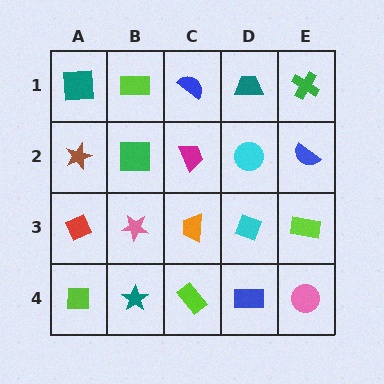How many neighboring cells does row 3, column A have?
3.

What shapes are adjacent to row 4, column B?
A pink star (row 3, column B), a lime square (row 4, column A), a lime rectangle (row 4, column C).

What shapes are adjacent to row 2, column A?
A teal square (row 1, column A), a red diamond (row 3, column A), a green square (row 2, column B).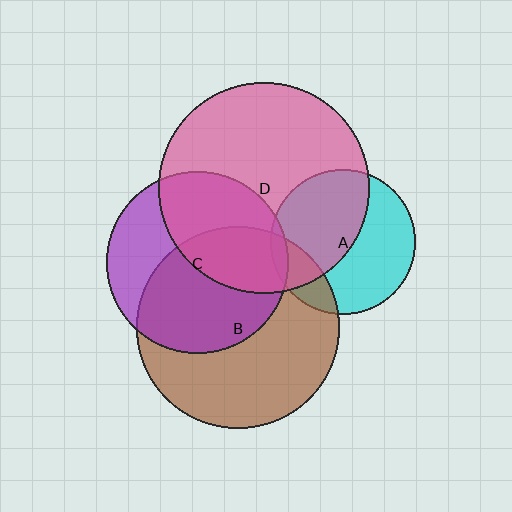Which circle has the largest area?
Circle D (pink).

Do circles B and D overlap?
Yes.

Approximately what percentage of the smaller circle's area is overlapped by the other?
Approximately 20%.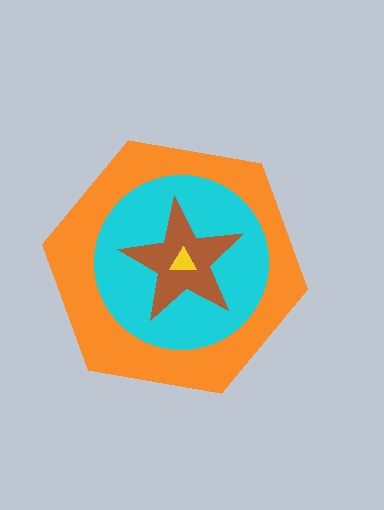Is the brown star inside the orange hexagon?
Yes.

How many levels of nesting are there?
4.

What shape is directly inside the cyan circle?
The brown star.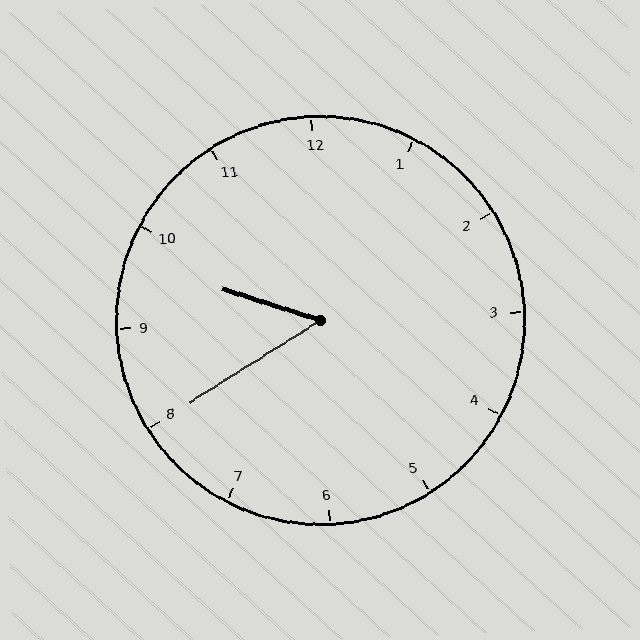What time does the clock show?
9:40.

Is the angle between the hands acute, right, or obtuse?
It is acute.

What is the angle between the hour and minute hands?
Approximately 50 degrees.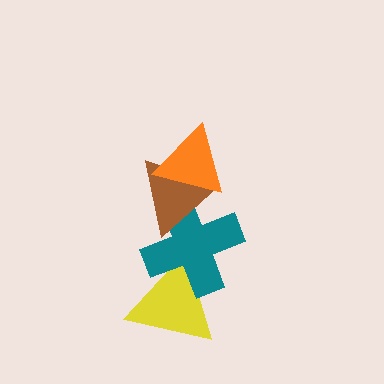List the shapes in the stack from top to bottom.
From top to bottom: the orange triangle, the brown triangle, the teal cross, the yellow triangle.